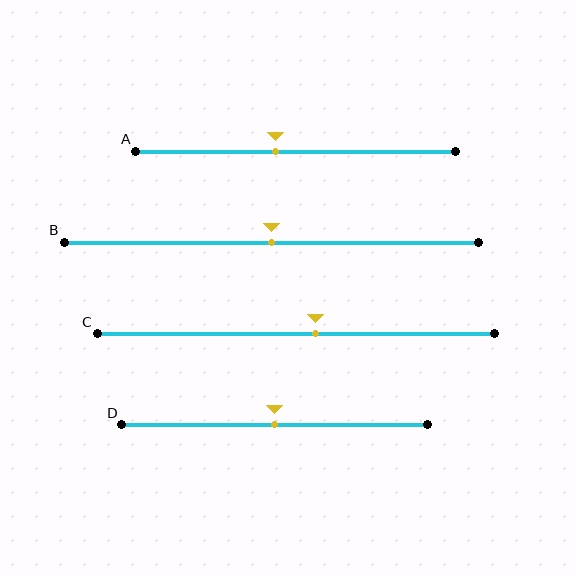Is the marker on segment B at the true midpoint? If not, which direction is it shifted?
Yes, the marker on segment B is at the true midpoint.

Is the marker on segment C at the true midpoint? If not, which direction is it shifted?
No, the marker on segment C is shifted to the right by about 5% of the segment length.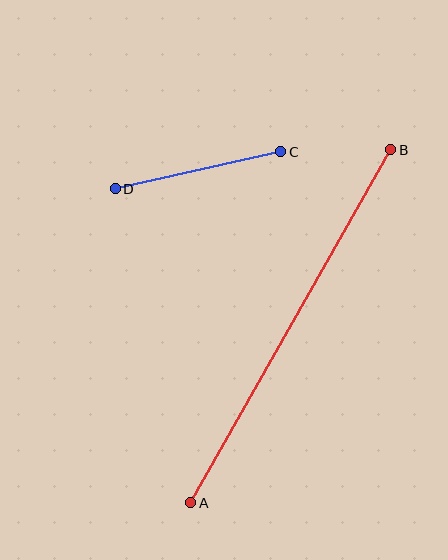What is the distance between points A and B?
The distance is approximately 406 pixels.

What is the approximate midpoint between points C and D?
The midpoint is at approximately (198, 170) pixels.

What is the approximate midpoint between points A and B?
The midpoint is at approximately (291, 326) pixels.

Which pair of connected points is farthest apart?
Points A and B are farthest apart.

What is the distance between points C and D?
The distance is approximately 170 pixels.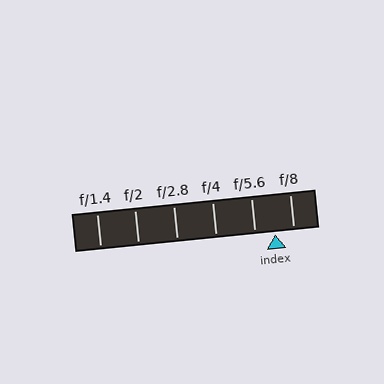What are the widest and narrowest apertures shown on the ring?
The widest aperture shown is f/1.4 and the narrowest is f/8.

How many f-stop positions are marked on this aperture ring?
There are 6 f-stop positions marked.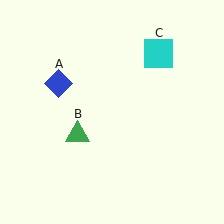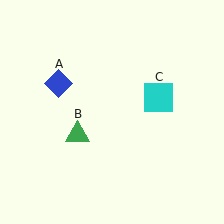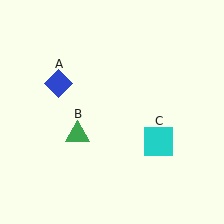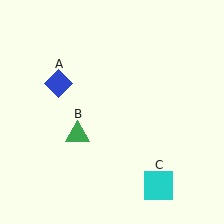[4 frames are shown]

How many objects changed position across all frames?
1 object changed position: cyan square (object C).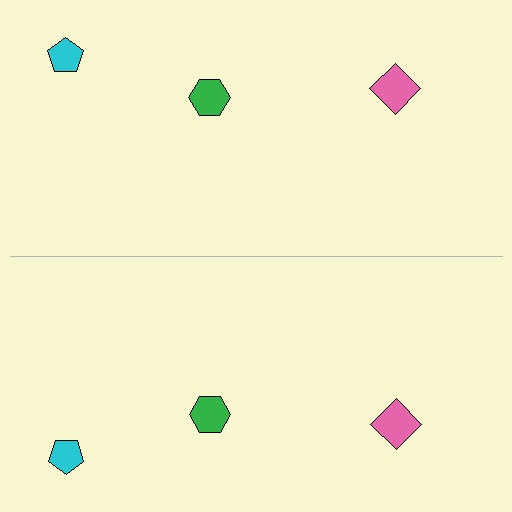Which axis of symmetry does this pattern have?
The pattern has a horizontal axis of symmetry running through the center of the image.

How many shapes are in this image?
There are 6 shapes in this image.